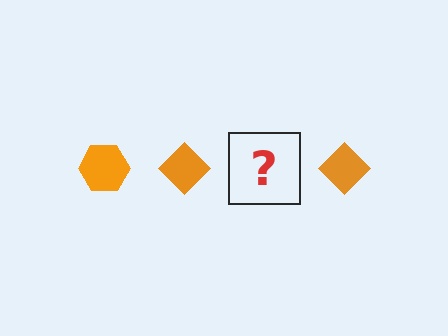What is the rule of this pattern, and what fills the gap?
The rule is that the pattern cycles through hexagon, diamond shapes in orange. The gap should be filled with an orange hexagon.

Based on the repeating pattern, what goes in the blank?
The blank should be an orange hexagon.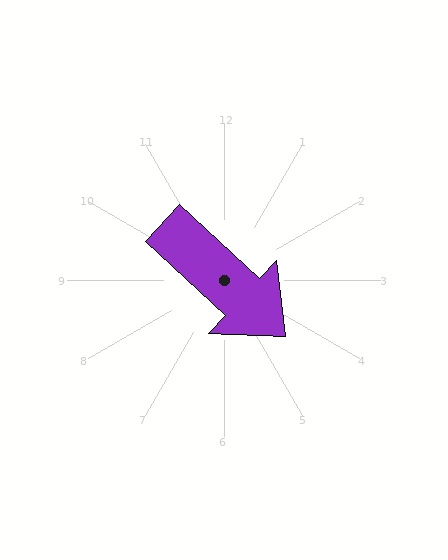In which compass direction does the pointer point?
Southeast.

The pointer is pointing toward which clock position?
Roughly 4 o'clock.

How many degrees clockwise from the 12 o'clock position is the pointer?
Approximately 133 degrees.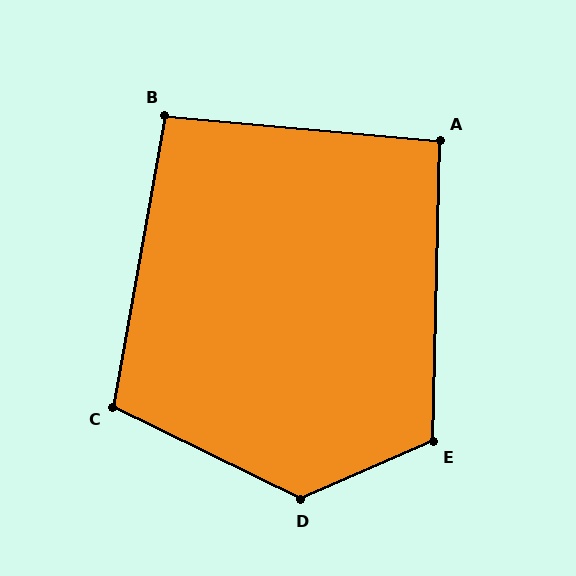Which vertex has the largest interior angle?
D, at approximately 130 degrees.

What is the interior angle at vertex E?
Approximately 115 degrees (obtuse).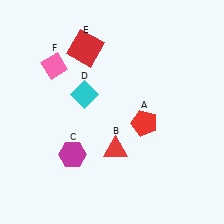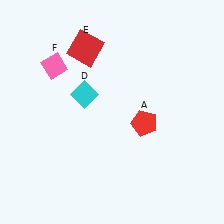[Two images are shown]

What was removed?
The red triangle (B), the magenta hexagon (C) were removed in Image 2.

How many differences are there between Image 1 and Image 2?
There are 2 differences between the two images.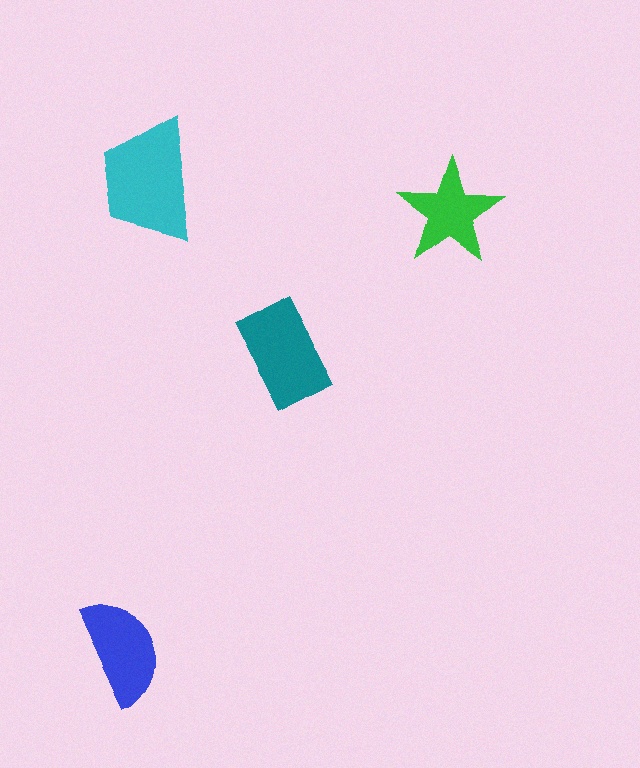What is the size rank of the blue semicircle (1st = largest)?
3rd.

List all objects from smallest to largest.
The green star, the blue semicircle, the teal rectangle, the cyan trapezoid.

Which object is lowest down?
The blue semicircle is bottommost.